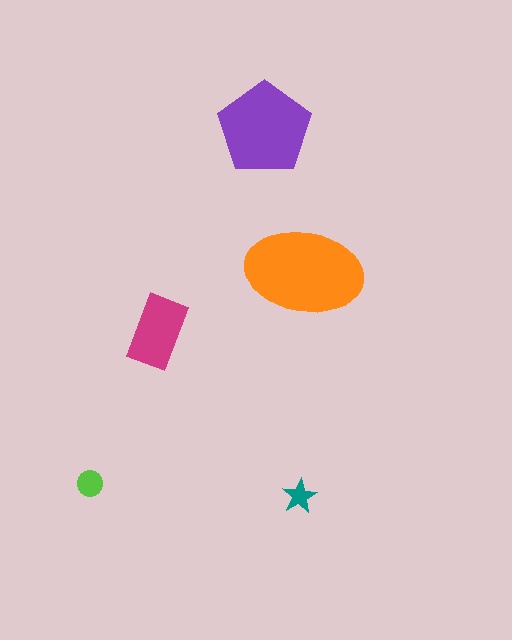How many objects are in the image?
There are 5 objects in the image.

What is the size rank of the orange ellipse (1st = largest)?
1st.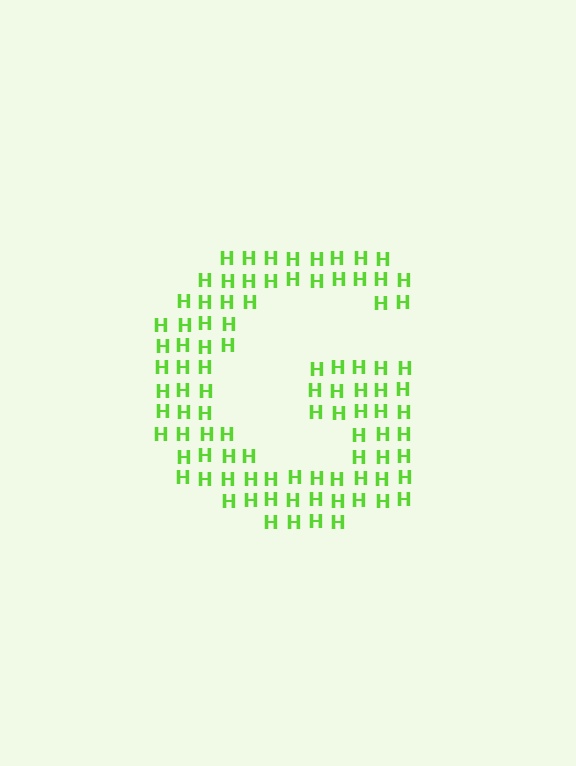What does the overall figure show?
The overall figure shows the letter G.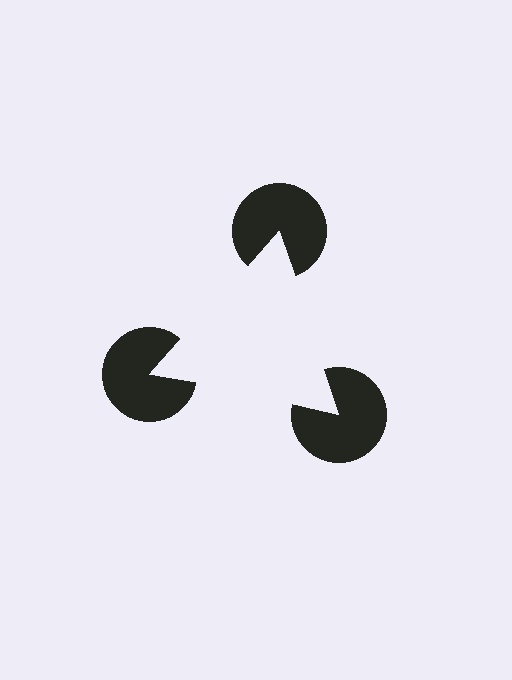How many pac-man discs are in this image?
There are 3 — one at each vertex of the illusory triangle.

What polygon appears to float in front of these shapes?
An illusory triangle — its edges are inferred from the aligned wedge cuts in the pac-man discs, not physically drawn.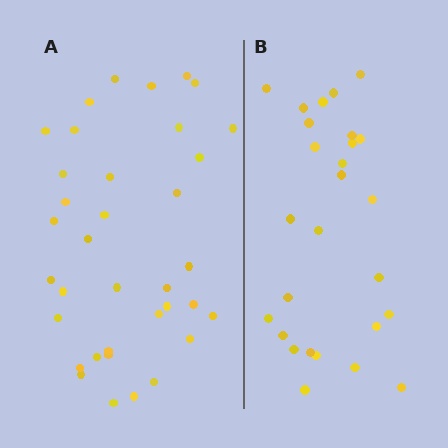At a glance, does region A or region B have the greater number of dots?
Region A (the left region) has more dots.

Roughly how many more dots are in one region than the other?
Region A has roughly 8 or so more dots than region B.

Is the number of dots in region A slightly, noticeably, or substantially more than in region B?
Region A has noticeably more, but not dramatically so. The ratio is roughly 1.3 to 1.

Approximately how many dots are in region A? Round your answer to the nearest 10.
About 40 dots. (The exact count is 36, which rounds to 40.)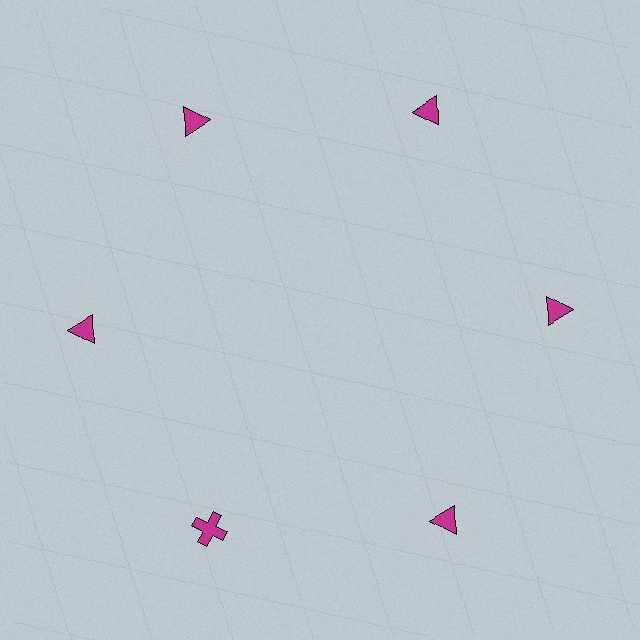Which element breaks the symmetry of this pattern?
The magenta cross at roughly the 7 o'clock position breaks the symmetry. All other shapes are magenta triangles.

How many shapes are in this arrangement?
There are 6 shapes arranged in a ring pattern.